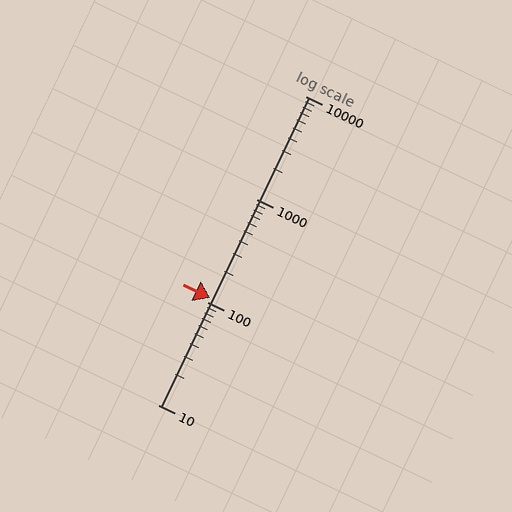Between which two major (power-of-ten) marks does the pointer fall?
The pointer is between 100 and 1000.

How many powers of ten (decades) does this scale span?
The scale spans 3 decades, from 10 to 10000.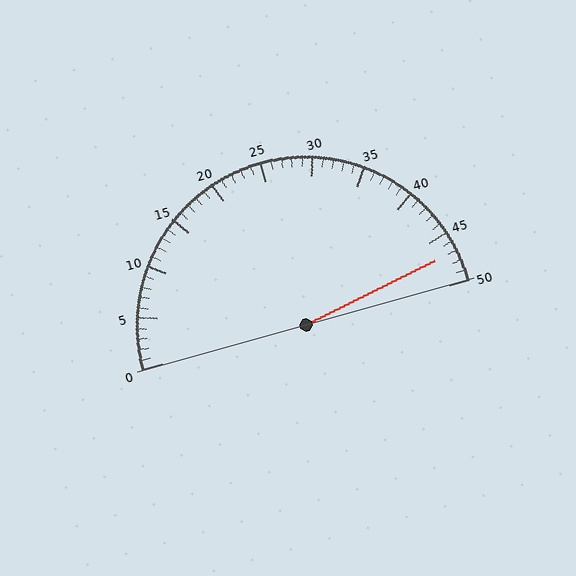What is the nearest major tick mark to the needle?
The nearest major tick mark is 45.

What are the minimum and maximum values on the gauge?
The gauge ranges from 0 to 50.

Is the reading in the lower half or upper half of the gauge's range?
The reading is in the upper half of the range (0 to 50).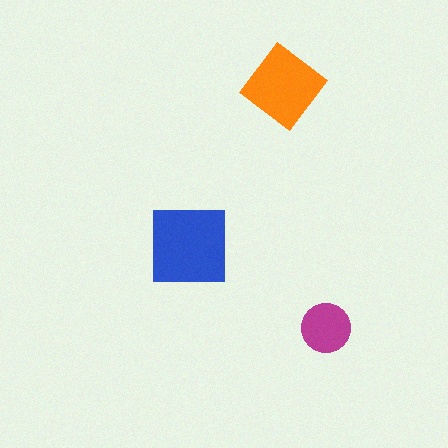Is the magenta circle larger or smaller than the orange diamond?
Smaller.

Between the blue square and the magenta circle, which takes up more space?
The blue square.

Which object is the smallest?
The magenta circle.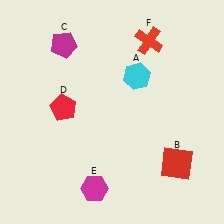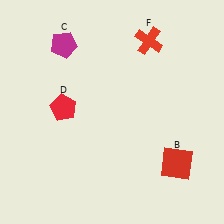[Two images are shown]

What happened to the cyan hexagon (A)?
The cyan hexagon (A) was removed in Image 2. It was in the top-right area of Image 1.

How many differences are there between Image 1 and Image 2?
There are 2 differences between the two images.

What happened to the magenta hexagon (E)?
The magenta hexagon (E) was removed in Image 2. It was in the bottom-left area of Image 1.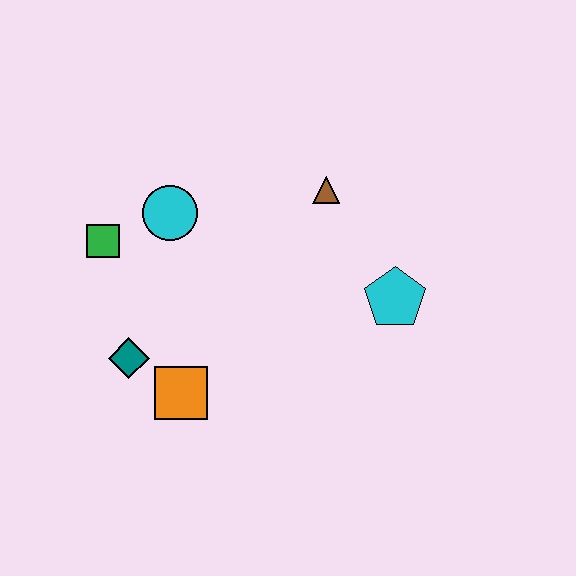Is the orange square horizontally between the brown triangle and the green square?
Yes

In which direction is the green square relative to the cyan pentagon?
The green square is to the left of the cyan pentagon.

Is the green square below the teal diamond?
No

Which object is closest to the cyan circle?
The green square is closest to the cyan circle.